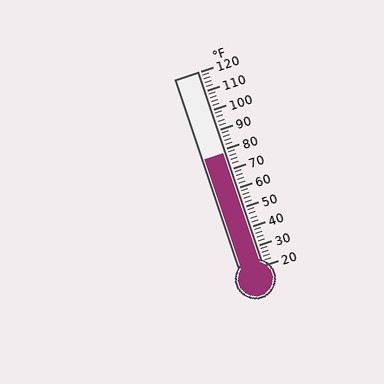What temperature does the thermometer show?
The thermometer shows approximately 78°F.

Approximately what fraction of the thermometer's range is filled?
The thermometer is filled to approximately 60% of its range.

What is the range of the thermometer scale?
The thermometer scale ranges from 20°F to 120°F.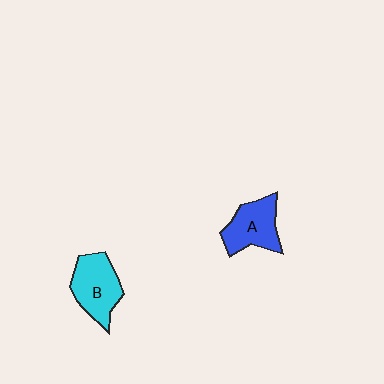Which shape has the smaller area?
Shape A (blue).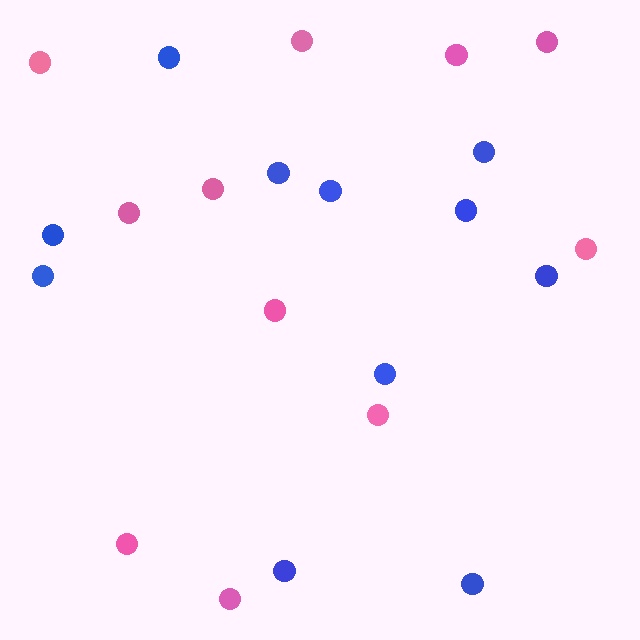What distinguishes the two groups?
There are 2 groups: one group of blue circles (11) and one group of pink circles (11).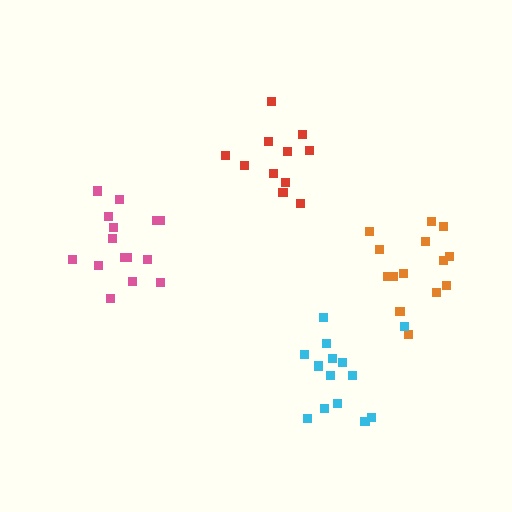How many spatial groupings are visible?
There are 4 spatial groupings.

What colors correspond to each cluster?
The clusters are colored: orange, red, pink, cyan.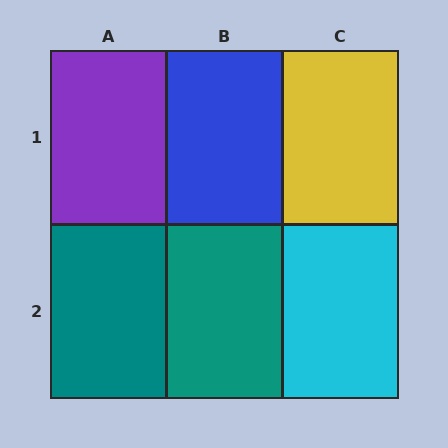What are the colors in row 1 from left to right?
Purple, blue, yellow.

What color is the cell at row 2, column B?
Teal.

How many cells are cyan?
1 cell is cyan.